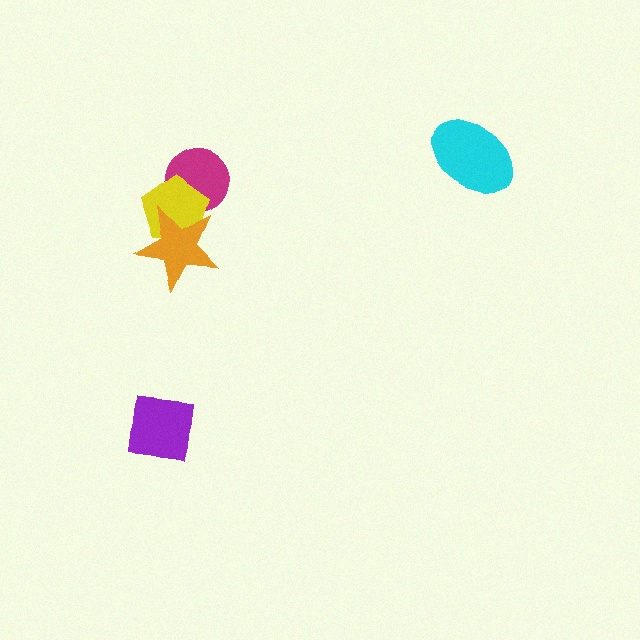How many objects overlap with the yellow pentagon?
2 objects overlap with the yellow pentagon.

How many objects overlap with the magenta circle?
2 objects overlap with the magenta circle.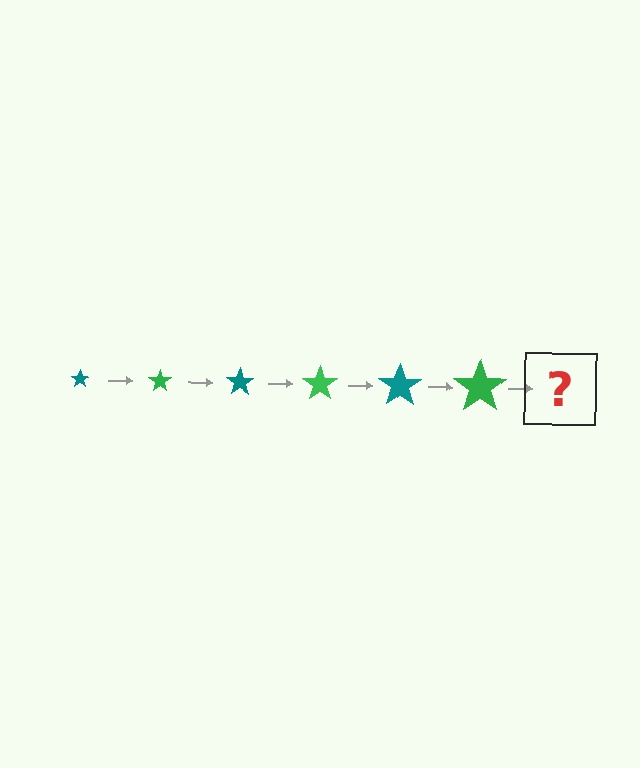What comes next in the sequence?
The next element should be a teal star, larger than the previous one.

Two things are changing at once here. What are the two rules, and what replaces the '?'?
The two rules are that the star grows larger each step and the color cycles through teal and green. The '?' should be a teal star, larger than the previous one.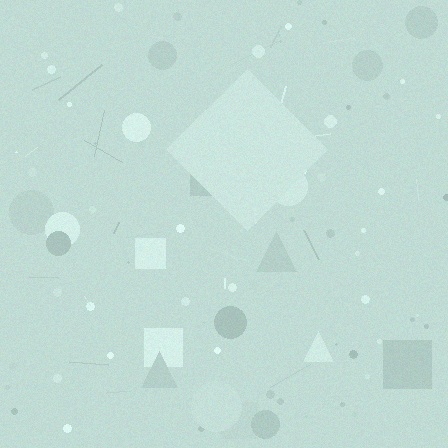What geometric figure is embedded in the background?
A diamond is embedded in the background.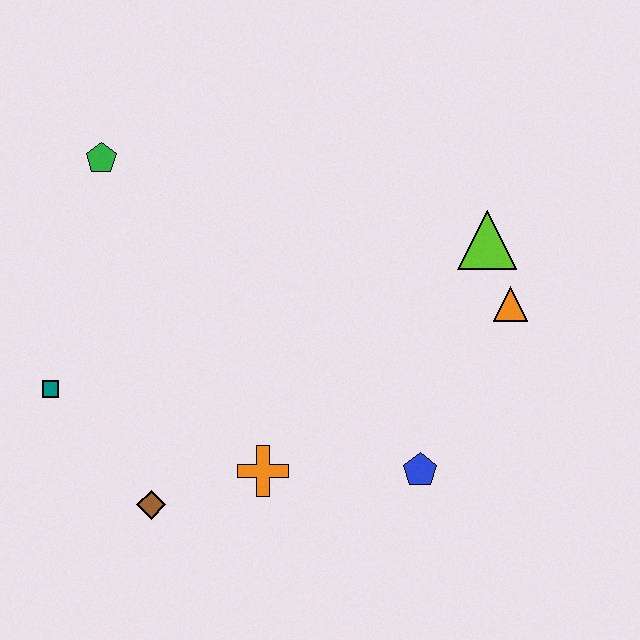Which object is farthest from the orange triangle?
The teal square is farthest from the orange triangle.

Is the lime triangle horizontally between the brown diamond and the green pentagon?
No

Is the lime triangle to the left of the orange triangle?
Yes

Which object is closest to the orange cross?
The brown diamond is closest to the orange cross.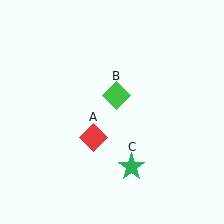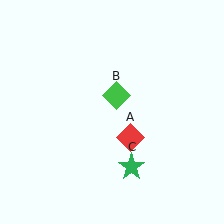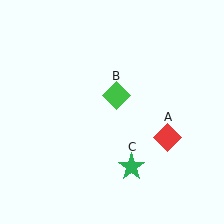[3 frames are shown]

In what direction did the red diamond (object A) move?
The red diamond (object A) moved right.